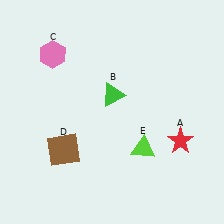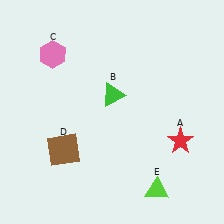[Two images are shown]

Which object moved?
The lime triangle (E) moved down.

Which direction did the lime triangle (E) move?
The lime triangle (E) moved down.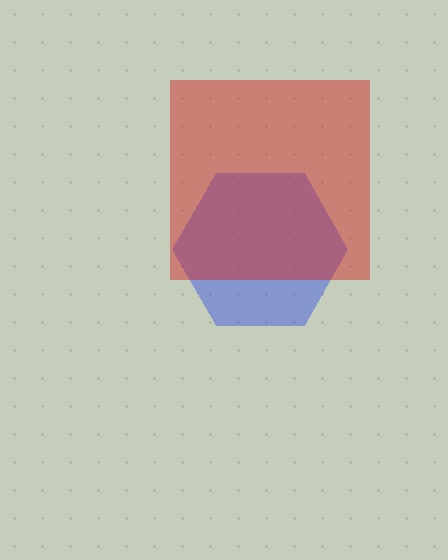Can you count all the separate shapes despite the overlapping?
Yes, there are 2 separate shapes.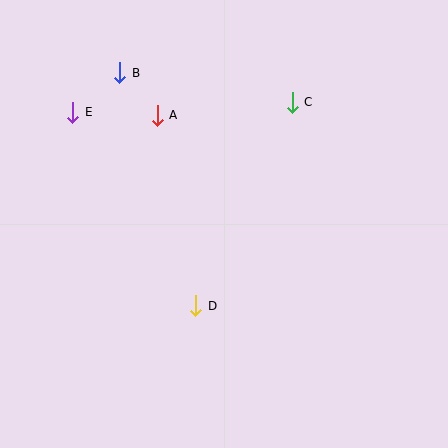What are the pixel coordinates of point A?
Point A is at (157, 115).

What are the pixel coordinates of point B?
Point B is at (120, 73).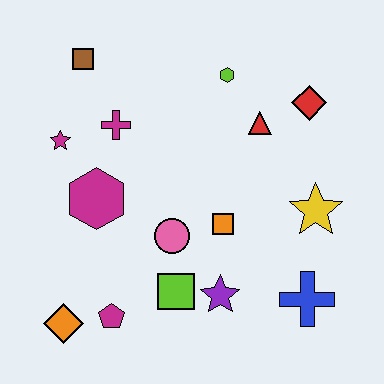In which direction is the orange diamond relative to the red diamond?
The orange diamond is to the left of the red diamond.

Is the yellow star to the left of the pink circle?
No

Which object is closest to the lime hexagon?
The red triangle is closest to the lime hexagon.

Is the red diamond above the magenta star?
Yes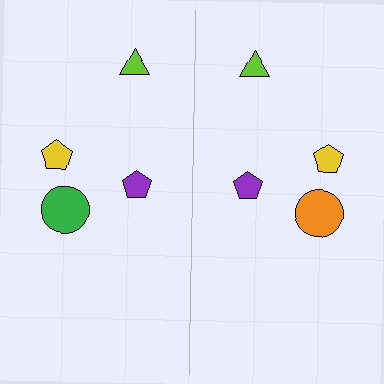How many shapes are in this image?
There are 8 shapes in this image.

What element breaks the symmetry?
The orange circle on the right side breaks the symmetry — its mirror counterpart is green.